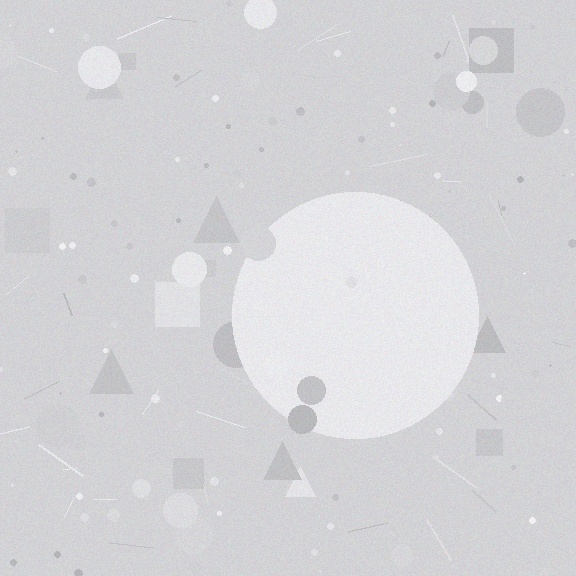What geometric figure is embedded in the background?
A circle is embedded in the background.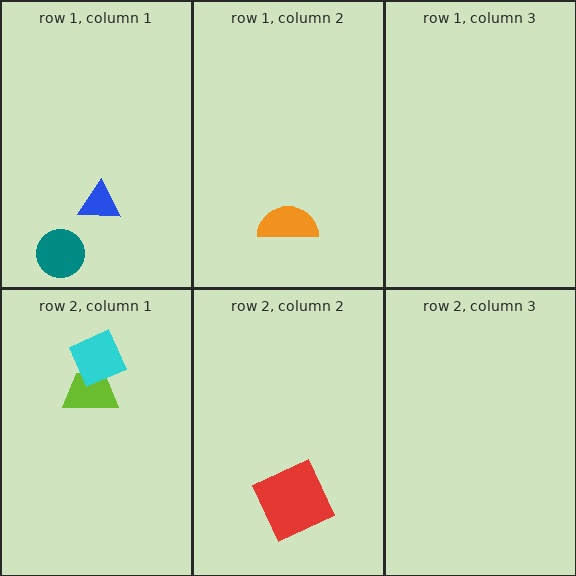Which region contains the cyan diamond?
The row 2, column 1 region.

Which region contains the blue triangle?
The row 1, column 1 region.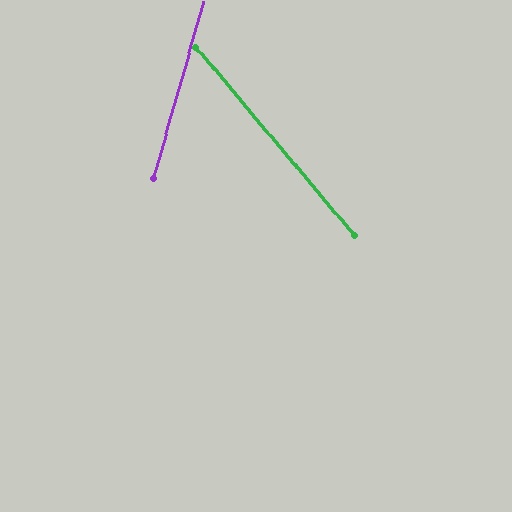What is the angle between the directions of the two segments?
Approximately 56 degrees.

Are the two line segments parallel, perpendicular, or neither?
Neither parallel nor perpendicular — they differ by about 56°.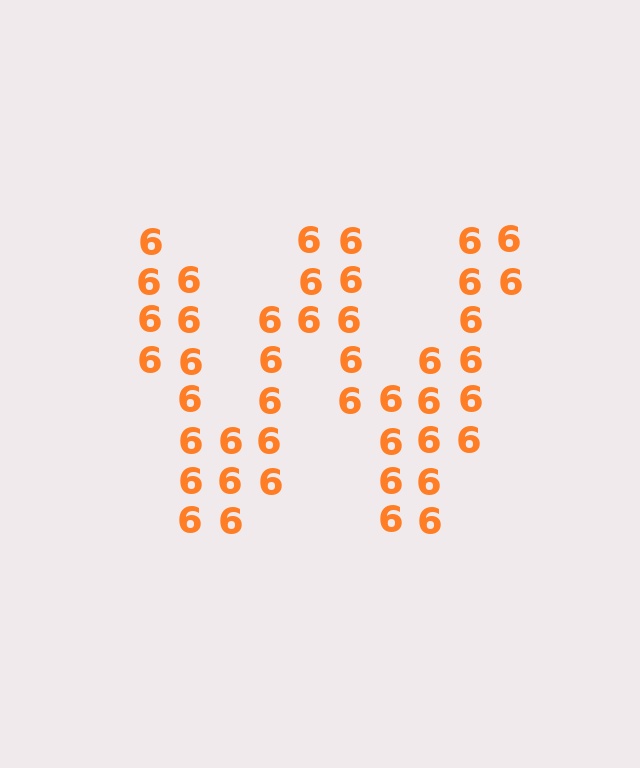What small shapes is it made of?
It is made of small digit 6's.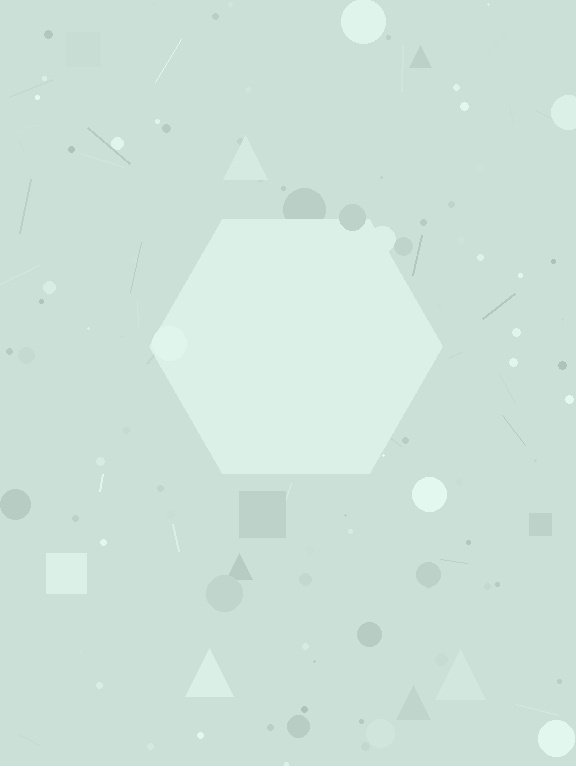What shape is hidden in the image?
A hexagon is hidden in the image.